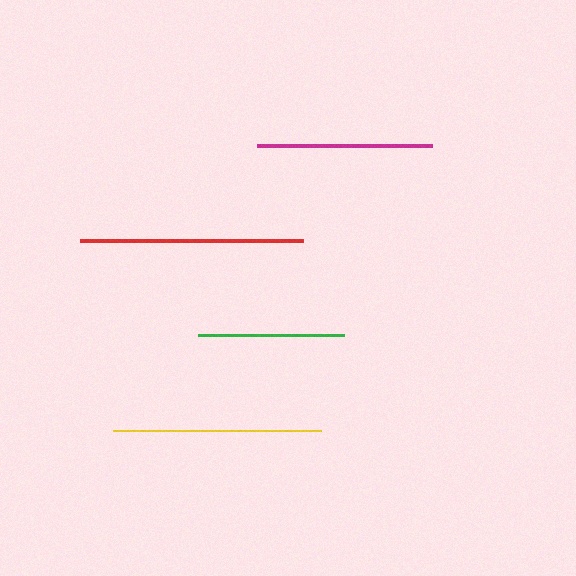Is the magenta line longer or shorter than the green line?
The magenta line is longer than the green line.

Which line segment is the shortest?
The green line is the shortest at approximately 146 pixels.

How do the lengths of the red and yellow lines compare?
The red and yellow lines are approximately the same length.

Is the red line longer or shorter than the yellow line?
The red line is longer than the yellow line.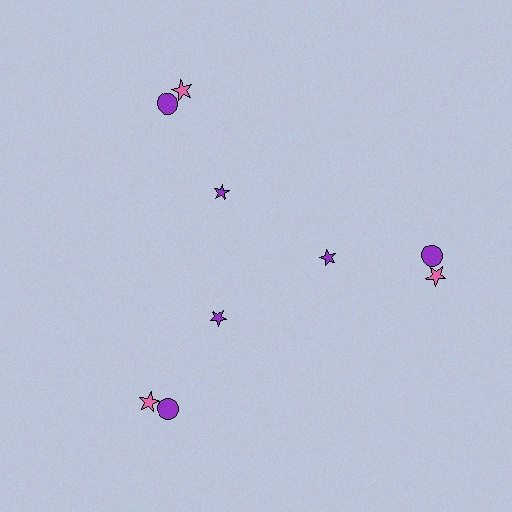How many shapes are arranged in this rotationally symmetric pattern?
There are 9 shapes, arranged in 3 groups of 3.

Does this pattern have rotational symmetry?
Yes, this pattern has 3-fold rotational symmetry. It looks the same after rotating 120 degrees around the center.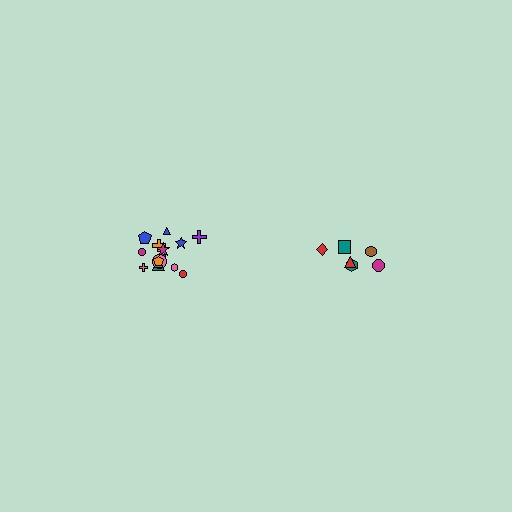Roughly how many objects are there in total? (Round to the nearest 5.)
Roughly 20 objects in total.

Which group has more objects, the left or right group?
The left group.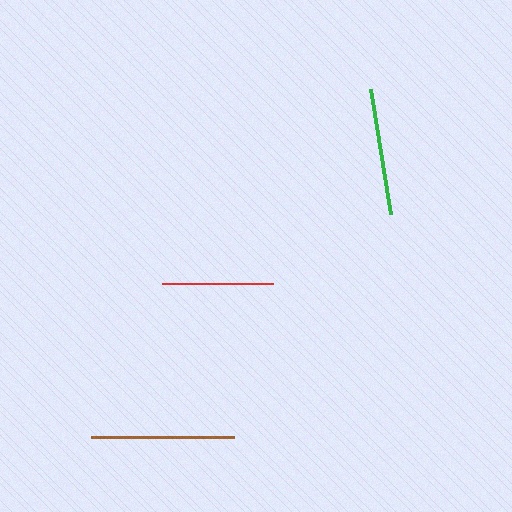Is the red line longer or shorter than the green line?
The green line is longer than the red line.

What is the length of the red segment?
The red segment is approximately 111 pixels long.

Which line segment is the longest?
The brown line is the longest at approximately 142 pixels.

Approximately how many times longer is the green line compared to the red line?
The green line is approximately 1.1 times the length of the red line.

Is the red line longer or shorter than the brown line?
The brown line is longer than the red line.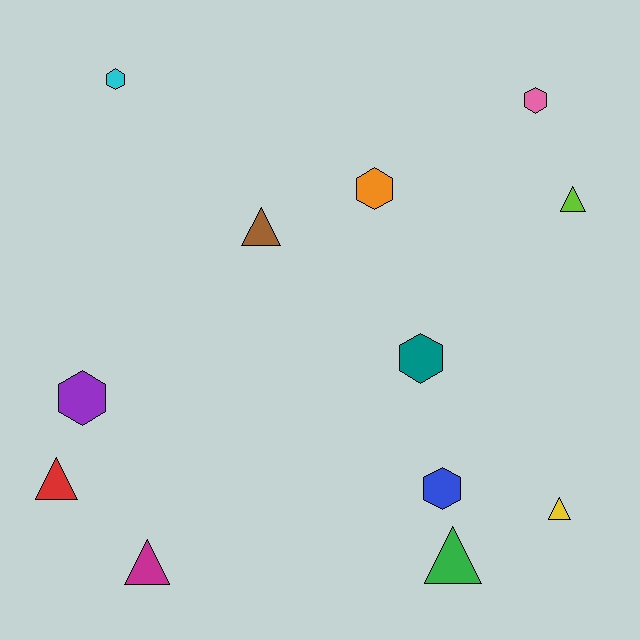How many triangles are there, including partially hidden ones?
There are 6 triangles.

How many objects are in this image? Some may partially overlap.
There are 12 objects.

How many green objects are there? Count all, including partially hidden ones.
There is 1 green object.